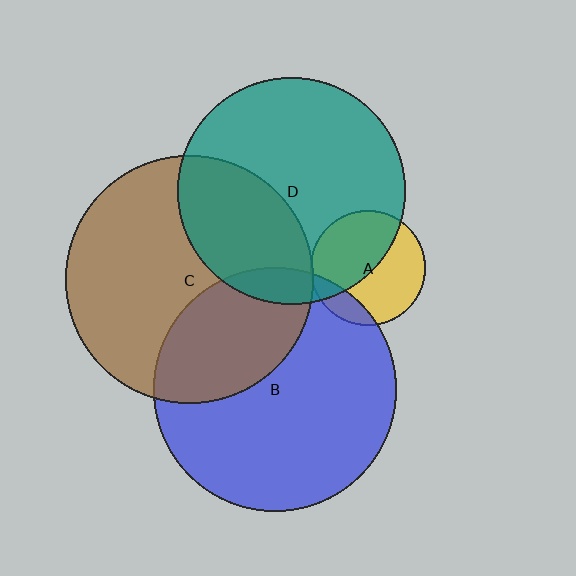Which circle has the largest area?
Circle C (brown).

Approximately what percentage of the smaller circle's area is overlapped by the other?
Approximately 10%.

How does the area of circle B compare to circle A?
Approximately 4.5 times.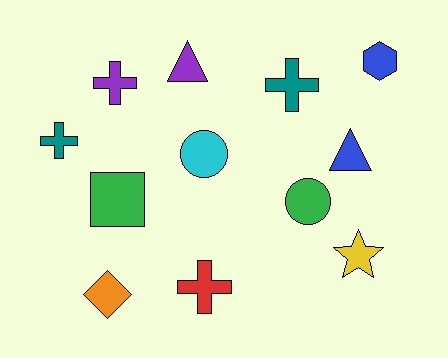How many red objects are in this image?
There is 1 red object.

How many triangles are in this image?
There are 2 triangles.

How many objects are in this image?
There are 12 objects.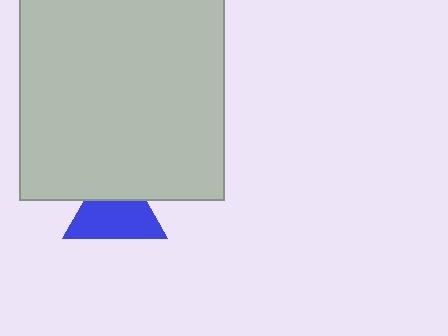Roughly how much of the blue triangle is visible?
About half of it is visible (roughly 65%).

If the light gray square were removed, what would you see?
You would see the complete blue triangle.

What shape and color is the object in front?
The object in front is a light gray square.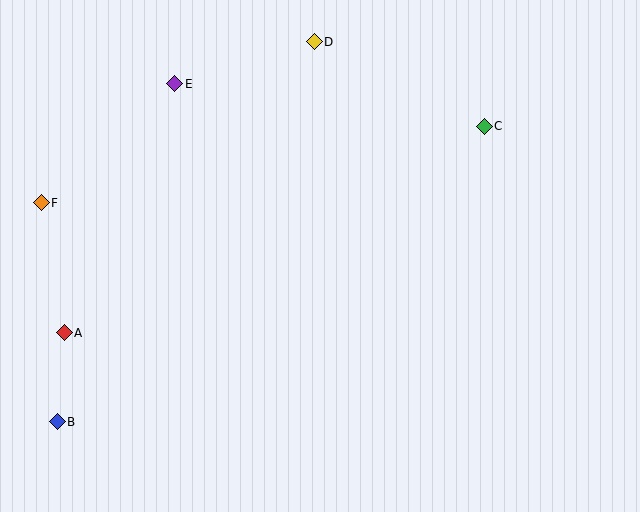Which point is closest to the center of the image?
Point C at (484, 126) is closest to the center.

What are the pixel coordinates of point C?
Point C is at (484, 126).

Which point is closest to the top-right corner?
Point C is closest to the top-right corner.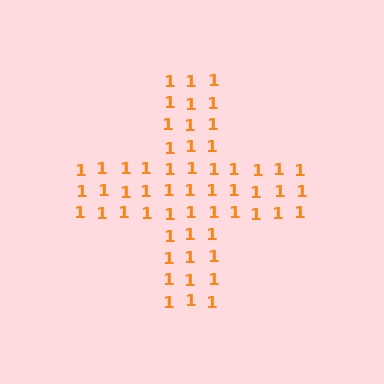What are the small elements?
The small elements are digit 1's.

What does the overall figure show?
The overall figure shows a cross.